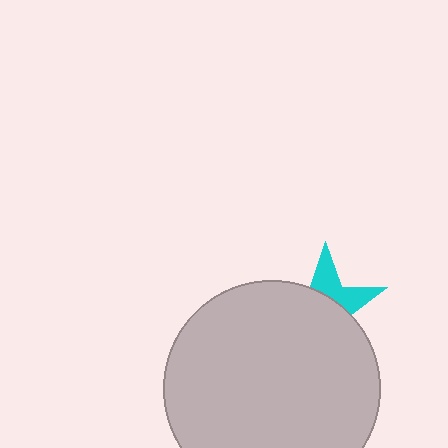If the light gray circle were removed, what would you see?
You would see the complete cyan star.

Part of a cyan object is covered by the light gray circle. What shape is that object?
It is a star.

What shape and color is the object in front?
The object in front is a light gray circle.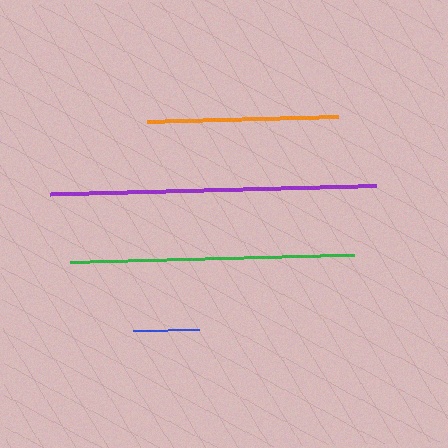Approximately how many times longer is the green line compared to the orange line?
The green line is approximately 1.5 times the length of the orange line.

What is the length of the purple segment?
The purple segment is approximately 326 pixels long.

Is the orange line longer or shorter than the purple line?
The purple line is longer than the orange line.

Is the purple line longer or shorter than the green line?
The purple line is longer than the green line.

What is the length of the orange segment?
The orange segment is approximately 191 pixels long.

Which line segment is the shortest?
The blue line is the shortest at approximately 66 pixels.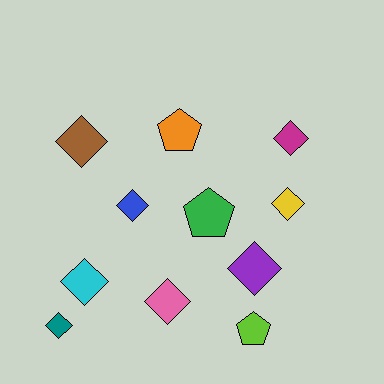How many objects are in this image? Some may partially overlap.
There are 11 objects.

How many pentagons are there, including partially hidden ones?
There are 3 pentagons.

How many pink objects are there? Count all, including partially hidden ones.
There is 1 pink object.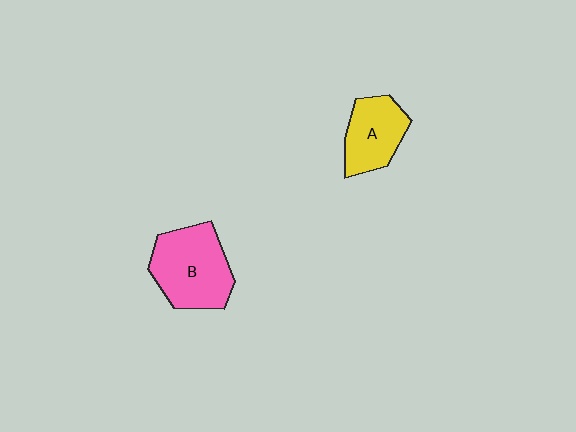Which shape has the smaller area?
Shape A (yellow).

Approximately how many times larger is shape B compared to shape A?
Approximately 1.5 times.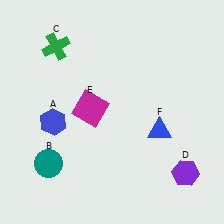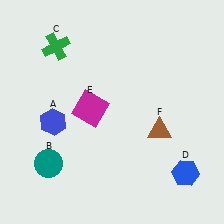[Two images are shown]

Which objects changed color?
D changed from purple to blue. F changed from blue to brown.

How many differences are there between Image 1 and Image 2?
There are 2 differences between the two images.